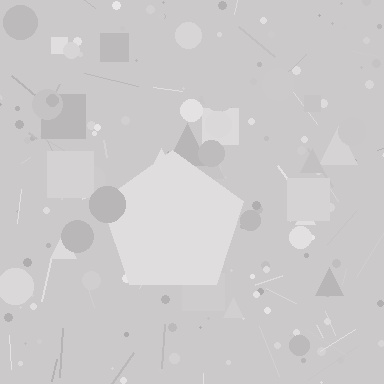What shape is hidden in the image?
A pentagon is hidden in the image.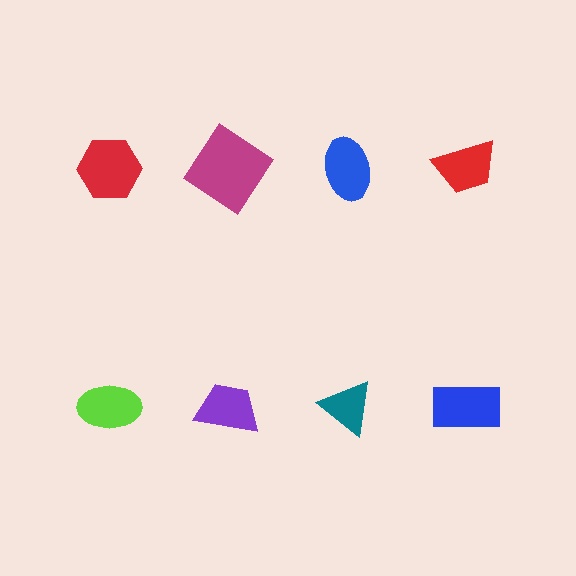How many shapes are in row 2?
4 shapes.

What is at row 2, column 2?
A purple trapezoid.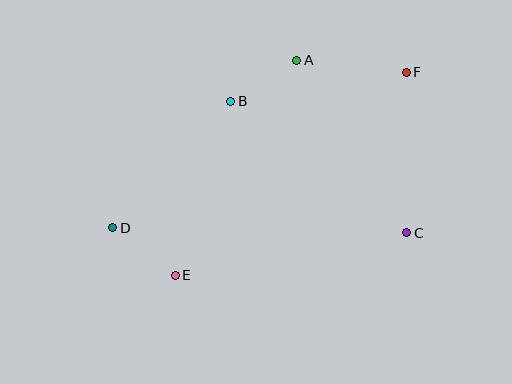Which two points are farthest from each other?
Points D and F are farthest from each other.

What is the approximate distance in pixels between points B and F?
The distance between B and F is approximately 178 pixels.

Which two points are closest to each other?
Points A and B are closest to each other.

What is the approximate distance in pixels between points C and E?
The distance between C and E is approximately 235 pixels.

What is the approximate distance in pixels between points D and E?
The distance between D and E is approximately 79 pixels.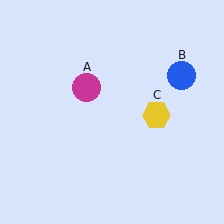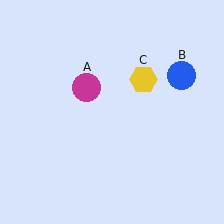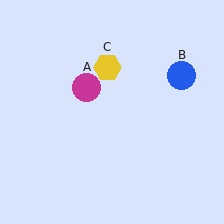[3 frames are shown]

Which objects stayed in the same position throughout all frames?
Magenta circle (object A) and blue circle (object B) remained stationary.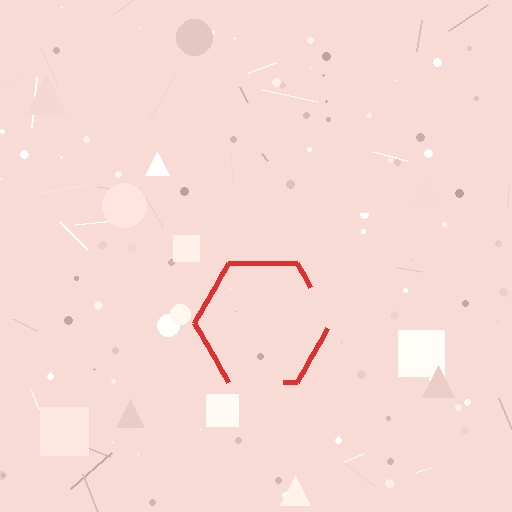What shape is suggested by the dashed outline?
The dashed outline suggests a hexagon.